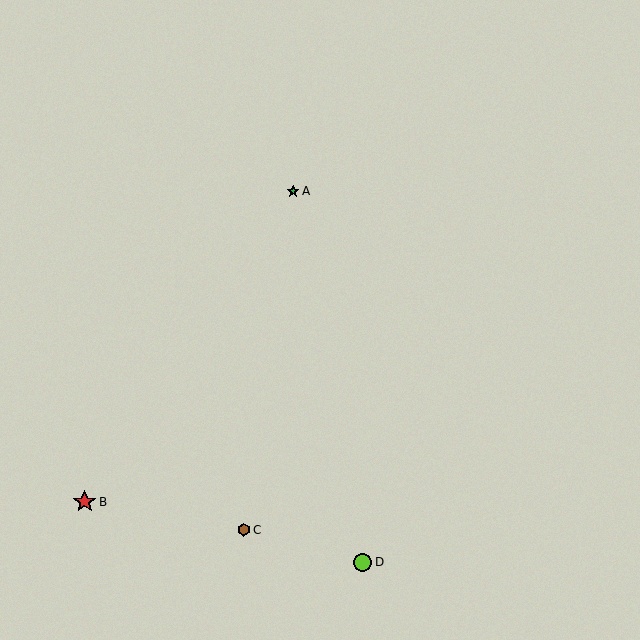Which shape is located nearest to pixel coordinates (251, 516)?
The brown hexagon (labeled C) at (244, 530) is nearest to that location.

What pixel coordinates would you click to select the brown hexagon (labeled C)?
Click at (244, 530) to select the brown hexagon C.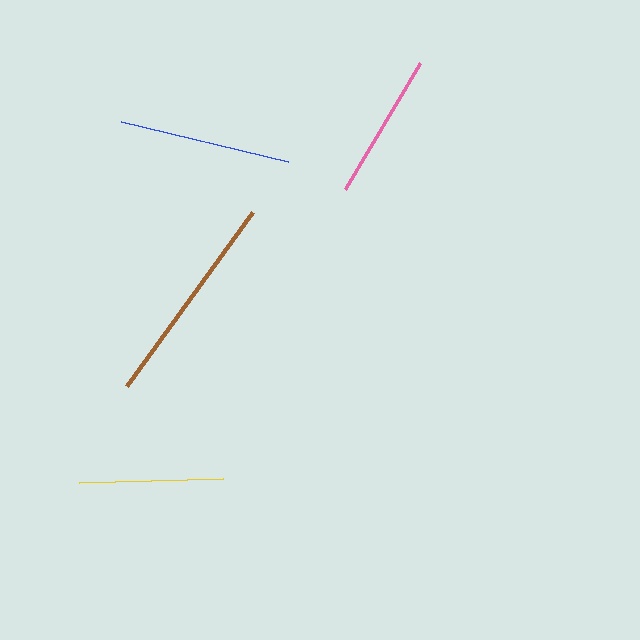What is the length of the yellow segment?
The yellow segment is approximately 144 pixels long.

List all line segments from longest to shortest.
From longest to shortest: brown, blue, pink, yellow.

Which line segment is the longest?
The brown line is the longest at approximately 214 pixels.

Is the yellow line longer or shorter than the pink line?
The pink line is longer than the yellow line.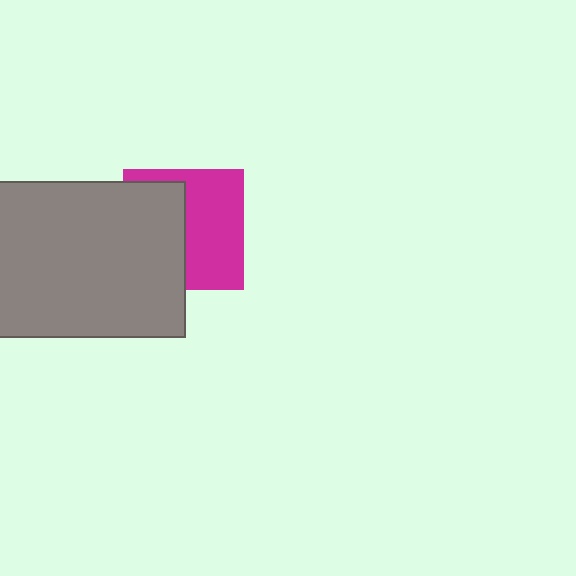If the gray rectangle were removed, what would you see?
You would see the complete magenta square.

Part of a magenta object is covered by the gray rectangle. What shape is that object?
It is a square.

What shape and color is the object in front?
The object in front is a gray rectangle.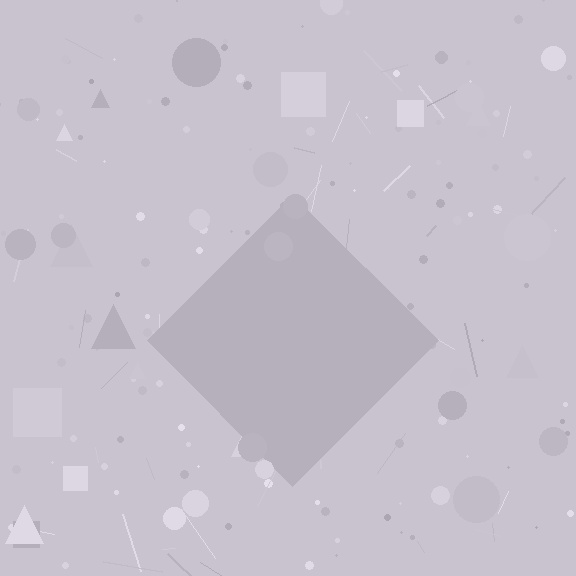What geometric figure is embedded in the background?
A diamond is embedded in the background.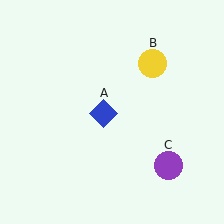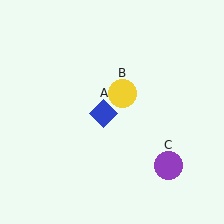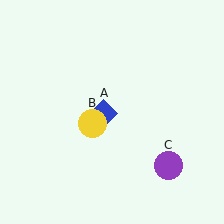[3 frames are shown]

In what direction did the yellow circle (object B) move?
The yellow circle (object B) moved down and to the left.